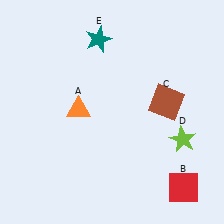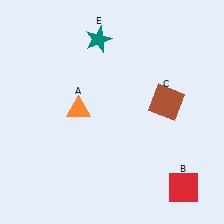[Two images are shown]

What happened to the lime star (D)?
The lime star (D) was removed in Image 2. It was in the bottom-right area of Image 1.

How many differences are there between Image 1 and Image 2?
There is 1 difference between the two images.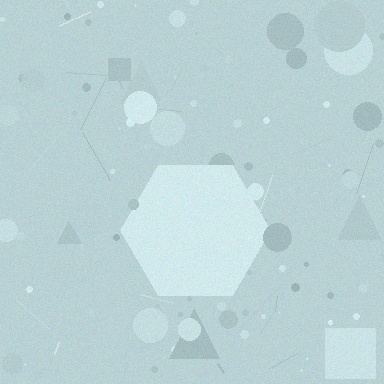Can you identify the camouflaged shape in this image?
The camouflaged shape is a hexagon.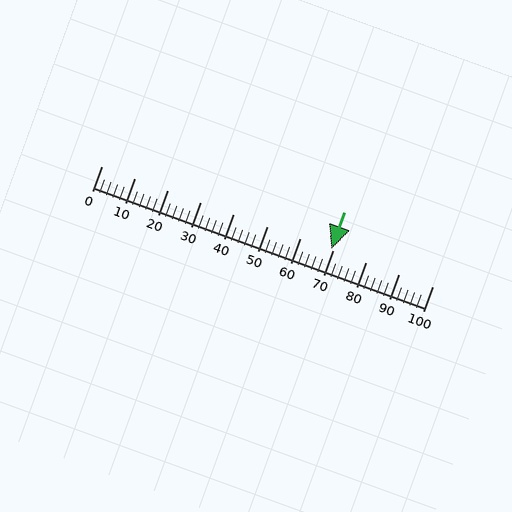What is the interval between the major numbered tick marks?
The major tick marks are spaced 10 units apart.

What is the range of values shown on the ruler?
The ruler shows values from 0 to 100.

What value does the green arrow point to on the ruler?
The green arrow points to approximately 70.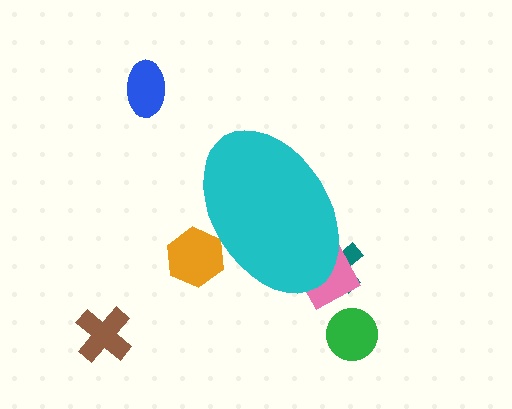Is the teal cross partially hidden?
Yes, the teal cross is partially hidden behind the cyan ellipse.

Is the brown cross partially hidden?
No, the brown cross is fully visible.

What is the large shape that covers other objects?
A cyan ellipse.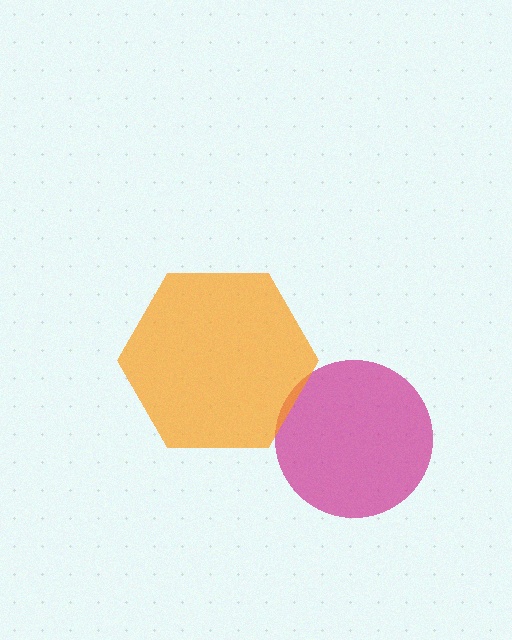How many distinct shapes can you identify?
There are 2 distinct shapes: a magenta circle, an orange hexagon.